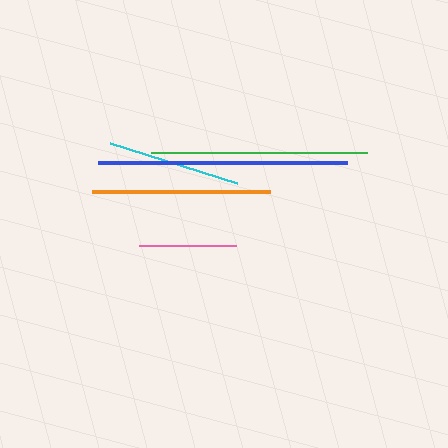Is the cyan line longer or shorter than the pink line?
The cyan line is longer than the pink line.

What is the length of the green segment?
The green segment is approximately 216 pixels long.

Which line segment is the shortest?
The pink line is the shortest at approximately 97 pixels.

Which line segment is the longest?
The blue line is the longest at approximately 249 pixels.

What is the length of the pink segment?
The pink segment is approximately 97 pixels long.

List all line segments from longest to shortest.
From longest to shortest: blue, green, orange, cyan, pink.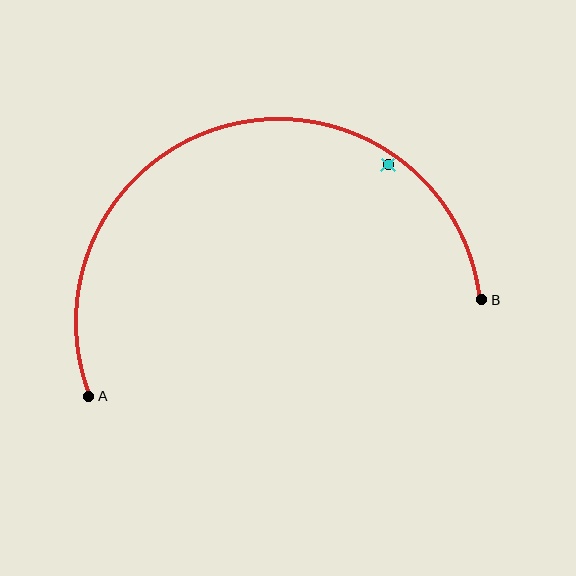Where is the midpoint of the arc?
The arc midpoint is the point on the curve farthest from the straight line joining A and B. It sits above that line.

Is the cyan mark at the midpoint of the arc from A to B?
No — the cyan mark does not lie on the arc at all. It sits slightly inside the curve.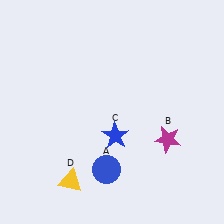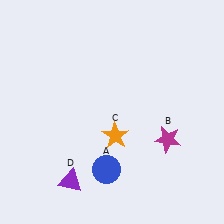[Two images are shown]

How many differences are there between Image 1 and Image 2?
There are 2 differences between the two images.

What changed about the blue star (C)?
In Image 1, C is blue. In Image 2, it changed to orange.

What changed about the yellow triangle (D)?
In Image 1, D is yellow. In Image 2, it changed to purple.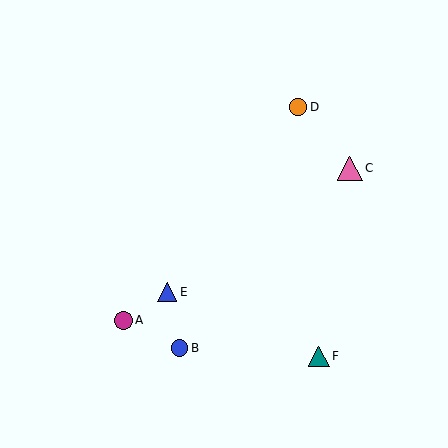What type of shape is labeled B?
Shape B is a blue circle.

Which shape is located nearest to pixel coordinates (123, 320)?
The magenta circle (labeled A) at (124, 320) is nearest to that location.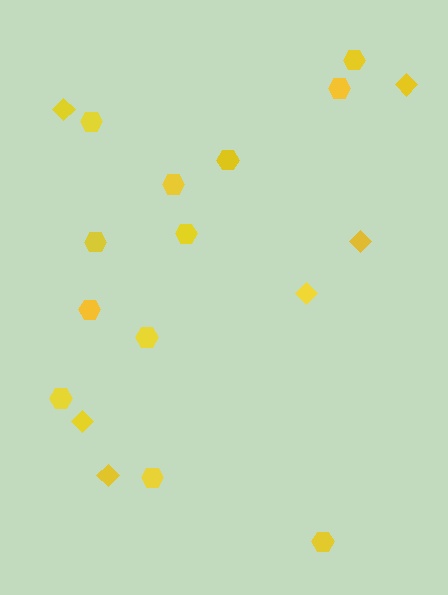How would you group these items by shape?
There are 2 groups: one group of hexagons (12) and one group of diamonds (6).